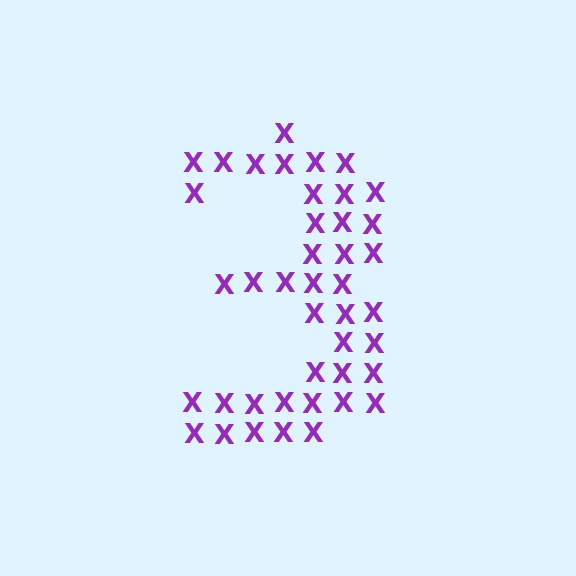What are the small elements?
The small elements are letter X's.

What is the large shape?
The large shape is the digit 3.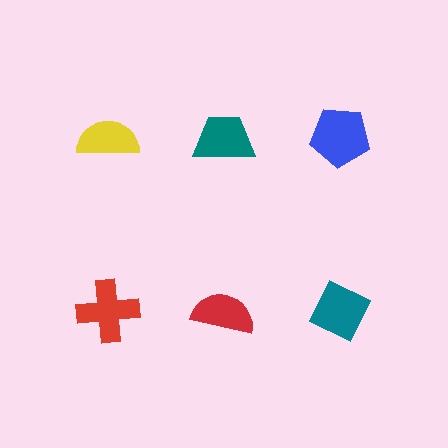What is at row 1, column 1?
A yellow semicircle.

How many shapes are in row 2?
3 shapes.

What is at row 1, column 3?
A blue pentagon.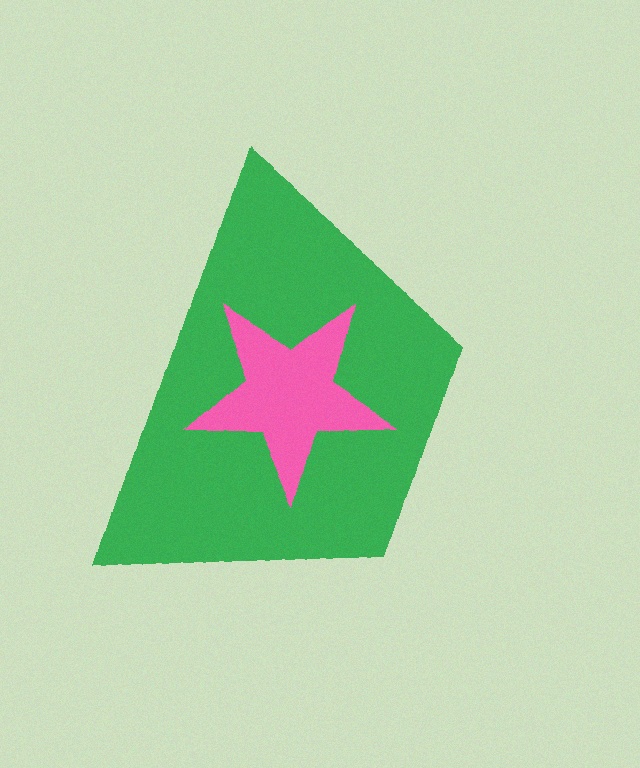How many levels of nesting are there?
2.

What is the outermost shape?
The green trapezoid.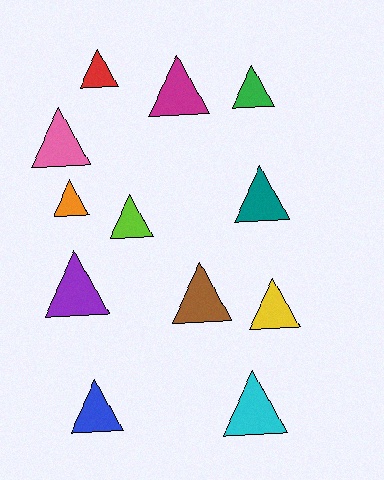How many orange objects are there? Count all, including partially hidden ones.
There is 1 orange object.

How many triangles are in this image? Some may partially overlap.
There are 12 triangles.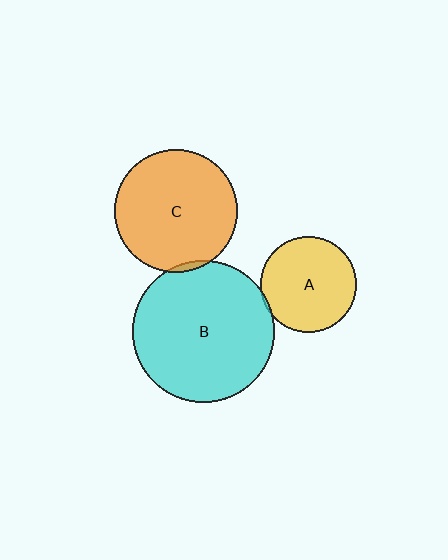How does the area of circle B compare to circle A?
Approximately 2.2 times.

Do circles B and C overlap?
Yes.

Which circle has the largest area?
Circle B (cyan).